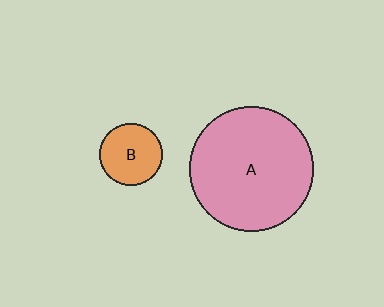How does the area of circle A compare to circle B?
Approximately 4.0 times.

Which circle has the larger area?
Circle A (pink).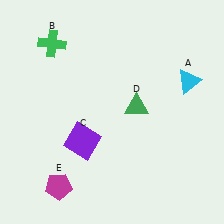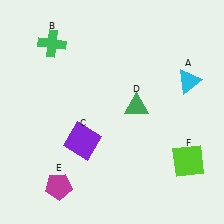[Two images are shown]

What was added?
A lime square (F) was added in Image 2.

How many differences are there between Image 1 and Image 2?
There is 1 difference between the two images.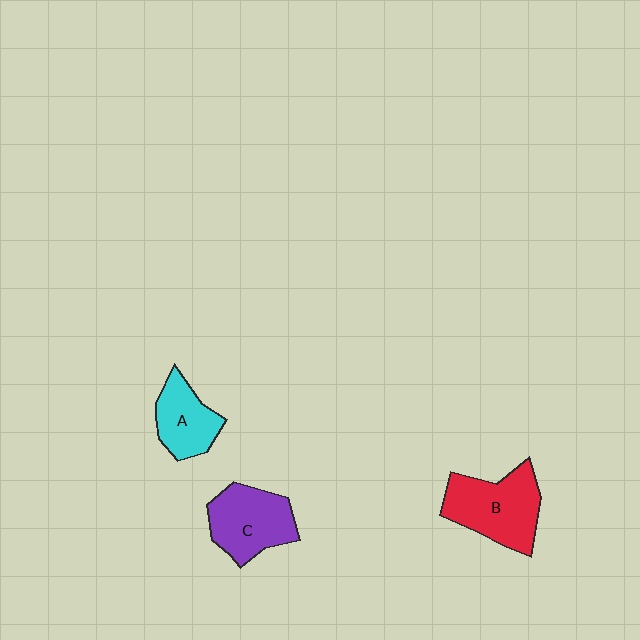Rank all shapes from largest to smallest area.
From largest to smallest: B (red), C (purple), A (cyan).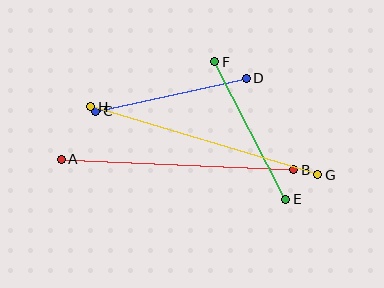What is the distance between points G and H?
The distance is approximately 237 pixels.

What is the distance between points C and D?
The distance is approximately 154 pixels.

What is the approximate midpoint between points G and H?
The midpoint is at approximately (204, 141) pixels.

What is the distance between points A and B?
The distance is approximately 233 pixels.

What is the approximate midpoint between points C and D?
The midpoint is at approximately (171, 95) pixels.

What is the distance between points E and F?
The distance is approximately 154 pixels.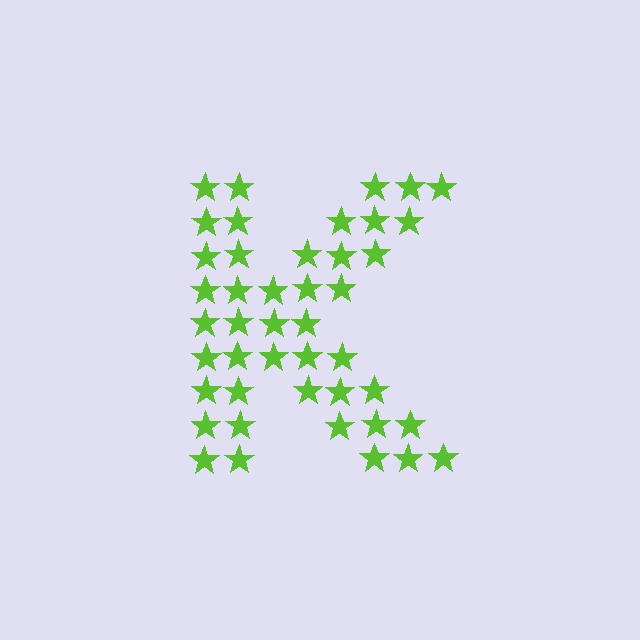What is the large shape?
The large shape is the letter K.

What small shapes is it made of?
It is made of small stars.